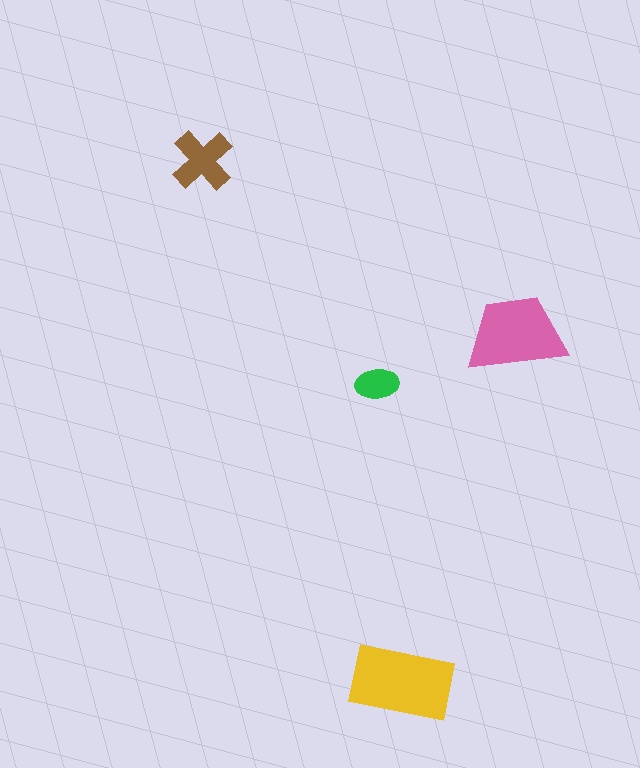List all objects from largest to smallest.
The yellow rectangle, the pink trapezoid, the brown cross, the green ellipse.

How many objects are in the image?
There are 4 objects in the image.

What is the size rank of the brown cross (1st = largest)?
3rd.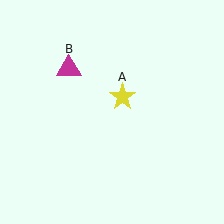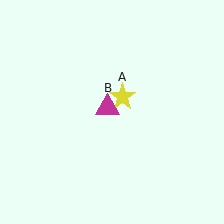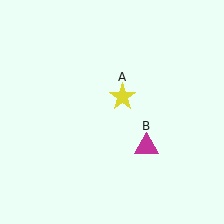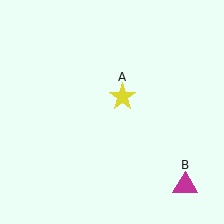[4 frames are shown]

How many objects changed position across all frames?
1 object changed position: magenta triangle (object B).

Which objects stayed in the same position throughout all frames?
Yellow star (object A) remained stationary.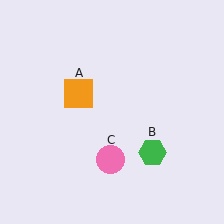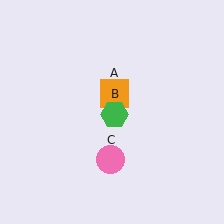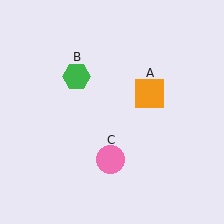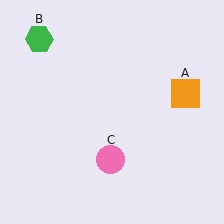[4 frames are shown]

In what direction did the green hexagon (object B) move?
The green hexagon (object B) moved up and to the left.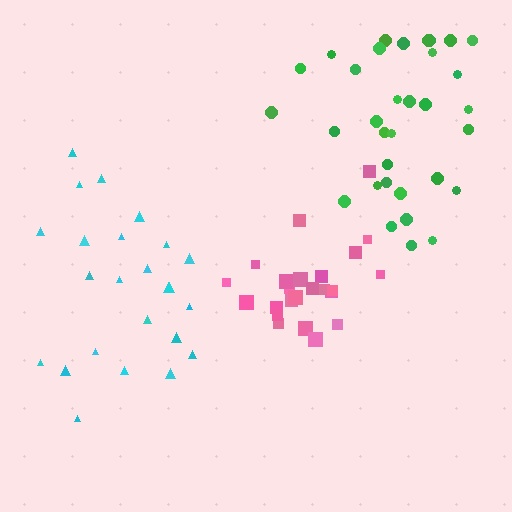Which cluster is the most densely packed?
Pink.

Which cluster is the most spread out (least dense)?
Cyan.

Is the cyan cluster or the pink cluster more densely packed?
Pink.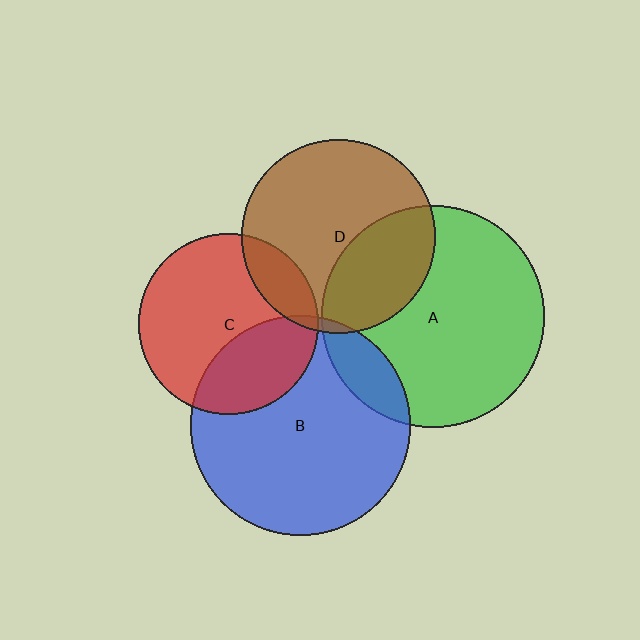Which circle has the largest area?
Circle A (green).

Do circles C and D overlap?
Yes.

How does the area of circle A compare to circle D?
Approximately 1.3 times.